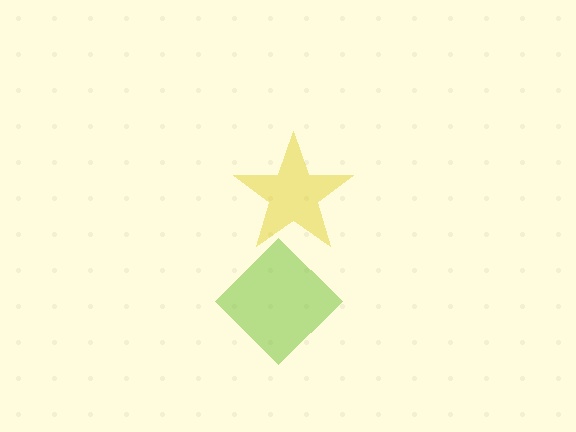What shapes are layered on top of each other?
The layered shapes are: a yellow star, a lime diamond.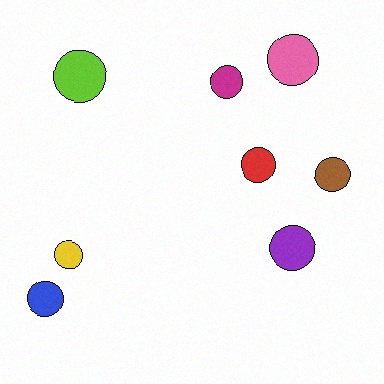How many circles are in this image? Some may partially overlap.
There are 8 circles.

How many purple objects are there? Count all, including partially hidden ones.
There is 1 purple object.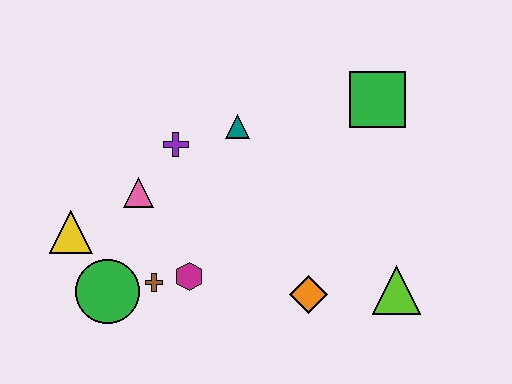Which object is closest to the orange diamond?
The lime triangle is closest to the orange diamond.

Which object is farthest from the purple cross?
The lime triangle is farthest from the purple cross.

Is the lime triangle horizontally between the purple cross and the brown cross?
No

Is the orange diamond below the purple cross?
Yes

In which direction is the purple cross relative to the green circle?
The purple cross is above the green circle.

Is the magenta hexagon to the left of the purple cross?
No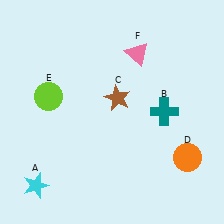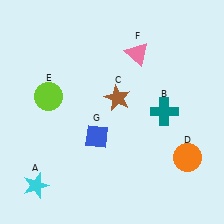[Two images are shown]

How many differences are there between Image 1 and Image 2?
There is 1 difference between the two images.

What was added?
A blue diamond (G) was added in Image 2.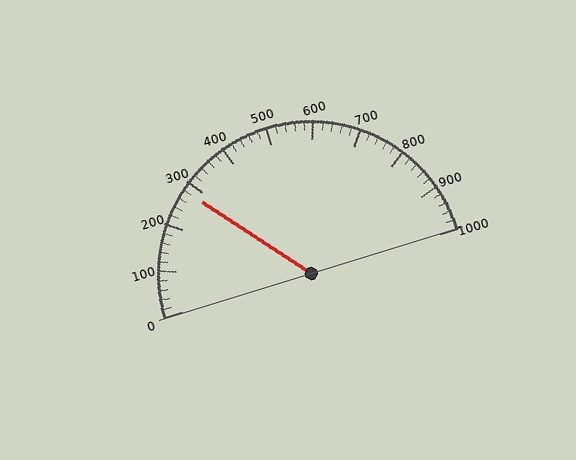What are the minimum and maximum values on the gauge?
The gauge ranges from 0 to 1000.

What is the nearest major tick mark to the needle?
The nearest major tick mark is 300.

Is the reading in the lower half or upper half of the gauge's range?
The reading is in the lower half of the range (0 to 1000).